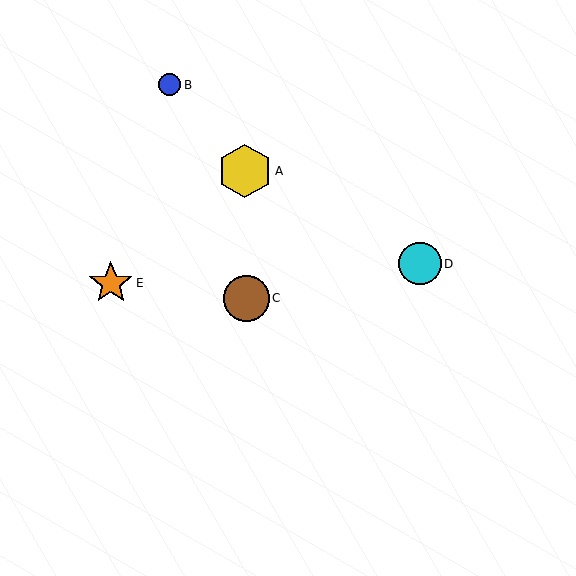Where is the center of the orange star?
The center of the orange star is at (111, 283).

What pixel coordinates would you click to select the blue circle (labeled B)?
Click at (170, 85) to select the blue circle B.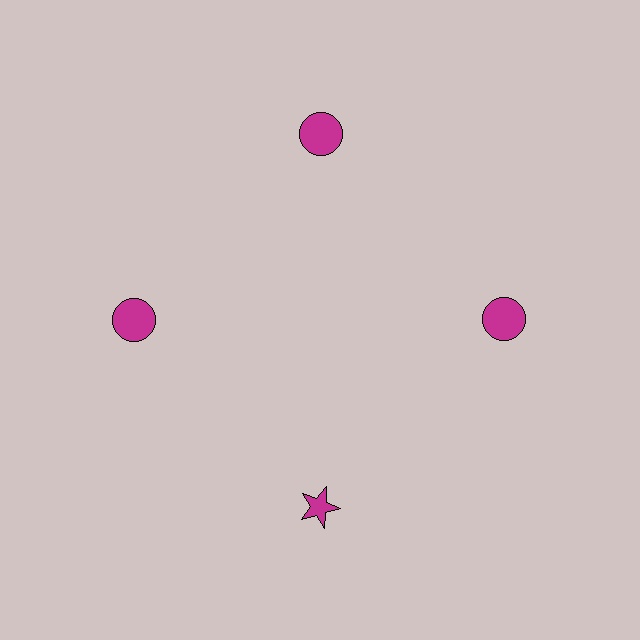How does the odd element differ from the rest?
It has a different shape: star instead of circle.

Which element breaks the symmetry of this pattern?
The magenta star at roughly the 6 o'clock position breaks the symmetry. All other shapes are magenta circles.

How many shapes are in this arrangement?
There are 4 shapes arranged in a ring pattern.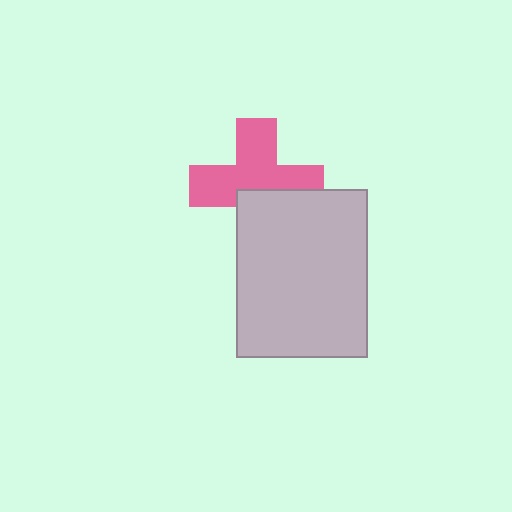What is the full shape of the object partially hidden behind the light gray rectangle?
The partially hidden object is a pink cross.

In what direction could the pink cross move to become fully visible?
The pink cross could move up. That would shift it out from behind the light gray rectangle entirely.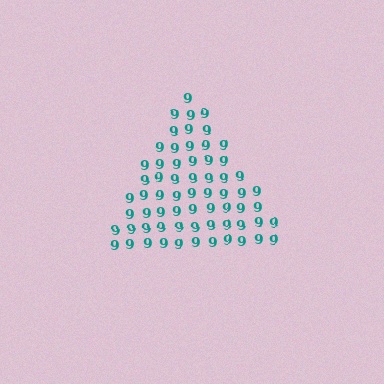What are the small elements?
The small elements are digit 9's.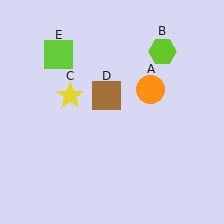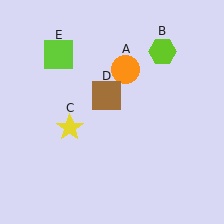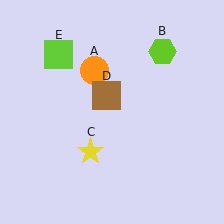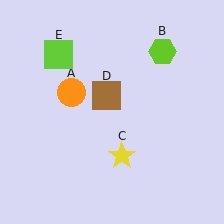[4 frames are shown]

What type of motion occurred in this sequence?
The orange circle (object A), yellow star (object C) rotated counterclockwise around the center of the scene.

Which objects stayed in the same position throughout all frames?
Lime hexagon (object B) and brown square (object D) and lime square (object E) remained stationary.